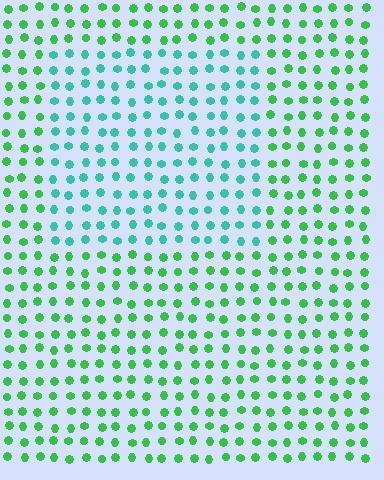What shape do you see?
I see a rectangle.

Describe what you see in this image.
The image is filled with small green elements in a uniform arrangement. A rectangle-shaped region is visible where the elements are tinted to a slightly different hue, forming a subtle color boundary.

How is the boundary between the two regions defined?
The boundary is defined purely by a slight shift in hue (about 43 degrees). Spacing, size, and orientation are identical on both sides.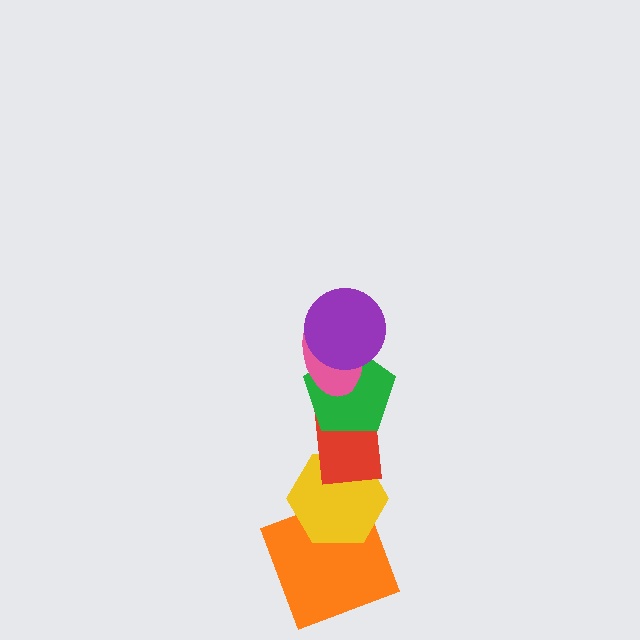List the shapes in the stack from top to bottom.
From top to bottom: the purple circle, the pink ellipse, the green pentagon, the red rectangle, the yellow hexagon, the orange square.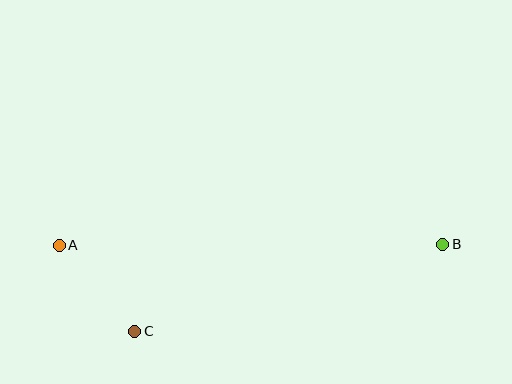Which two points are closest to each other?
Points A and C are closest to each other.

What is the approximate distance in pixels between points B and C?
The distance between B and C is approximately 320 pixels.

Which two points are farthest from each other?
Points A and B are farthest from each other.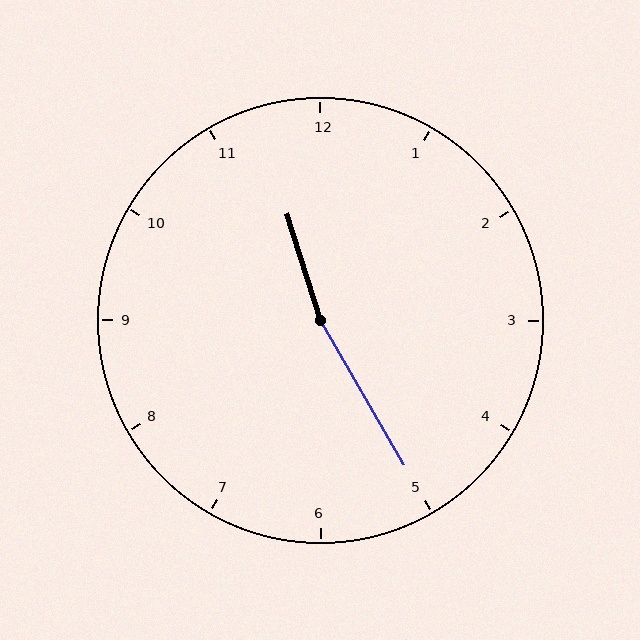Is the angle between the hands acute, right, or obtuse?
It is obtuse.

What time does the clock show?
11:25.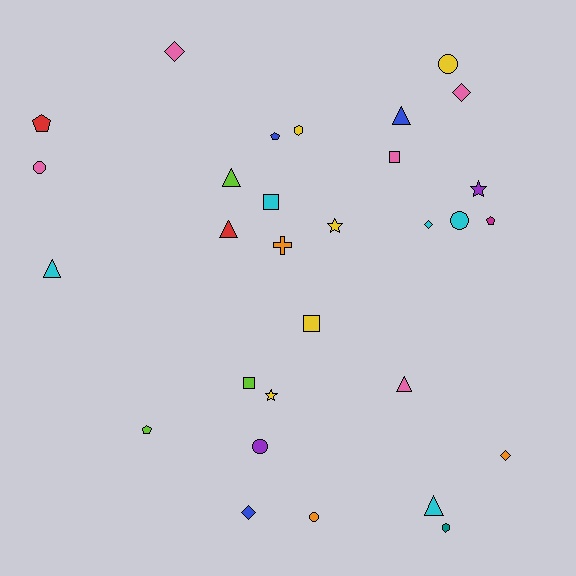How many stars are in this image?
There are 3 stars.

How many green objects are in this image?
There are no green objects.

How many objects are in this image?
There are 30 objects.